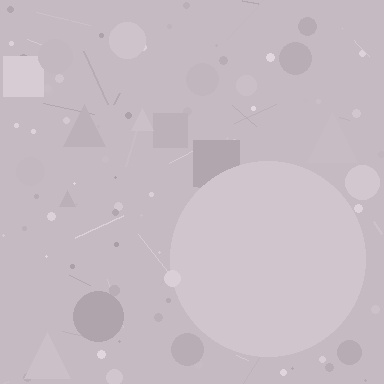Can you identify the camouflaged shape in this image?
The camouflaged shape is a circle.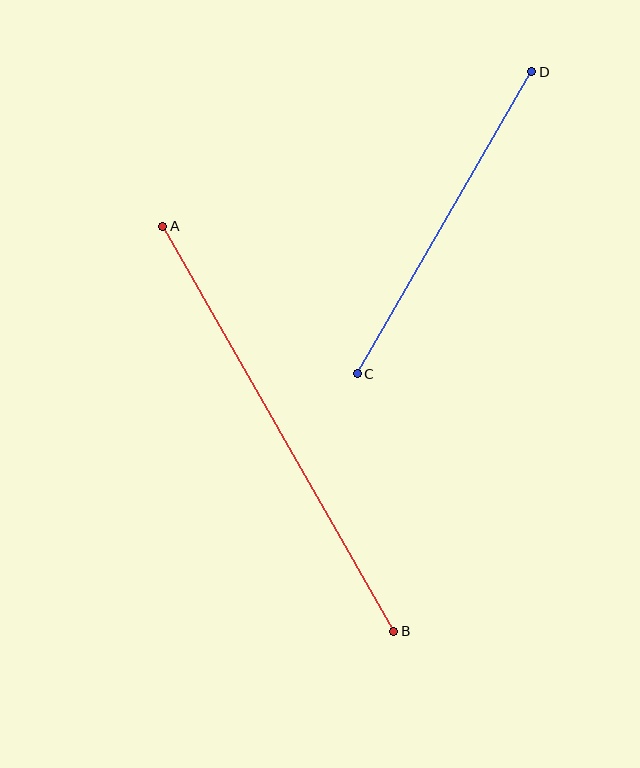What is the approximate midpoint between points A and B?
The midpoint is at approximately (278, 429) pixels.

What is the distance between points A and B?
The distance is approximately 466 pixels.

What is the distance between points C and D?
The distance is approximately 349 pixels.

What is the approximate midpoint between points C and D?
The midpoint is at approximately (444, 223) pixels.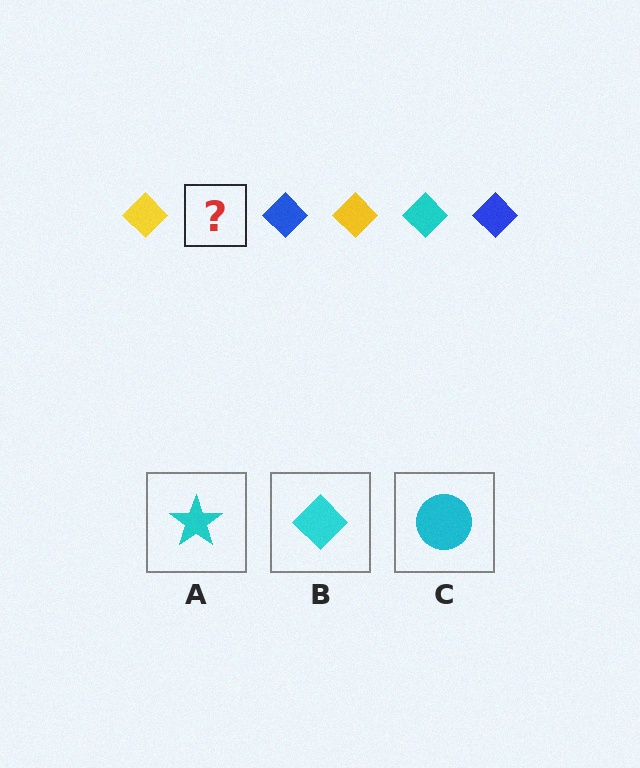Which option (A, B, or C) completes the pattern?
B.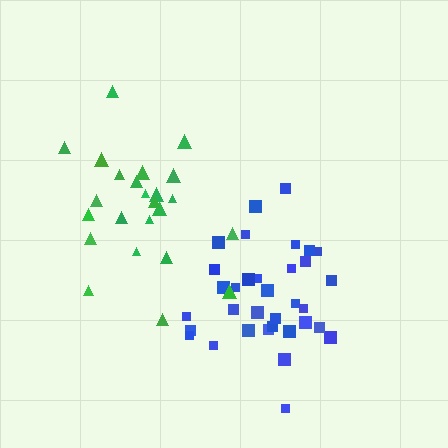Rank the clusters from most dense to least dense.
blue, green.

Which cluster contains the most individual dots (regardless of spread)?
Blue (34).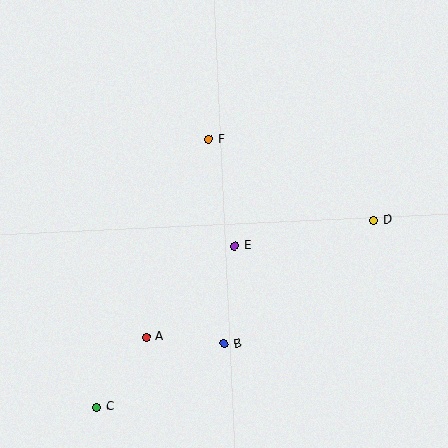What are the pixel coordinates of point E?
Point E is at (235, 246).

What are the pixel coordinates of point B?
Point B is at (224, 344).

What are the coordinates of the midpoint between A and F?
The midpoint between A and F is at (178, 238).